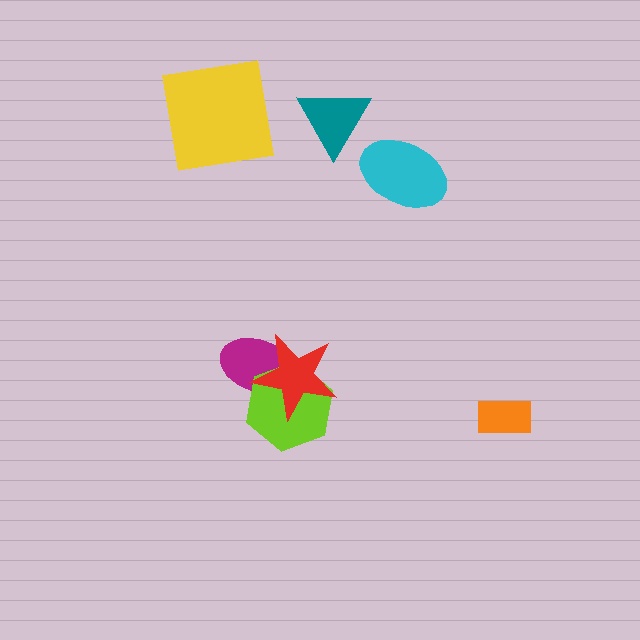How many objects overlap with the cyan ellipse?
0 objects overlap with the cyan ellipse.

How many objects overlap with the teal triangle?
0 objects overlap with the teal triangle.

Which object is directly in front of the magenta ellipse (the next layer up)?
The lime hexagon is directly in front of the magenta ellipse.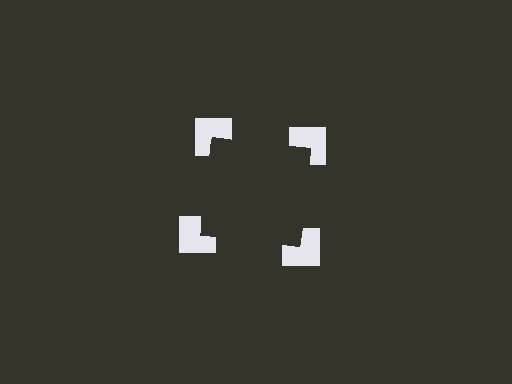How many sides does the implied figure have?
4 sides.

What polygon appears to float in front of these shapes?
An illusory square — its edges are inferred from the aligned wedge cuts in the notched squares, not physically drawn.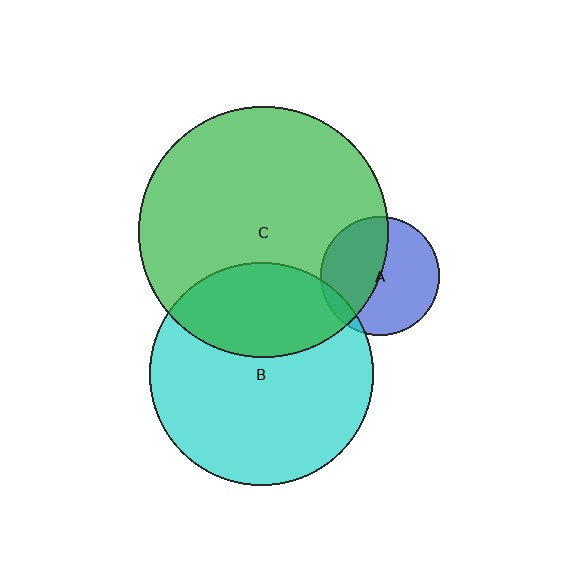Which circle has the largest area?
Circle C (green).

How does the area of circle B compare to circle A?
Approximately 3.5 times.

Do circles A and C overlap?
Yes.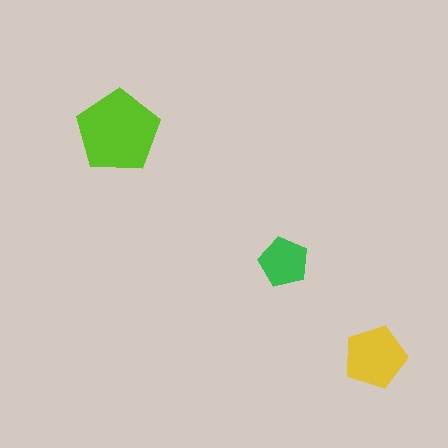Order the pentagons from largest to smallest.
the lime one, the yellow one, the green one.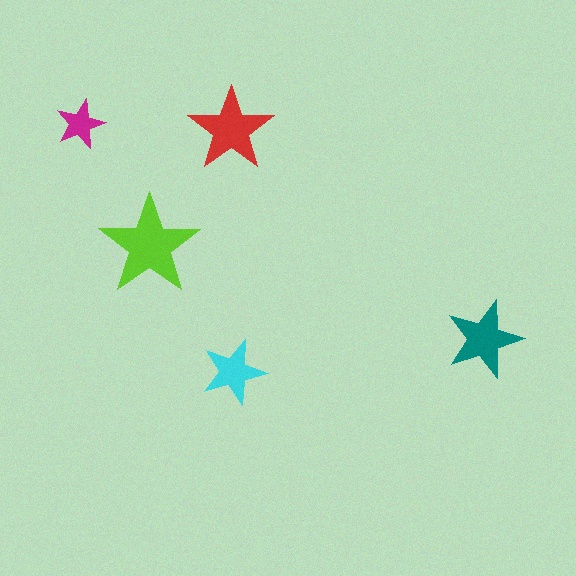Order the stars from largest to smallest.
the lime one, the red one, the teal one, the cyan one, the magenta one.